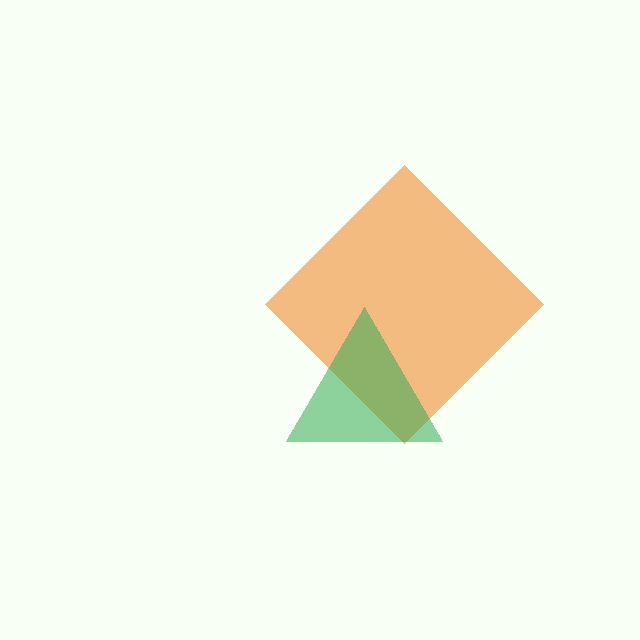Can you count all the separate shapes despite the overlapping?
Yes, there are 2 separate shapes.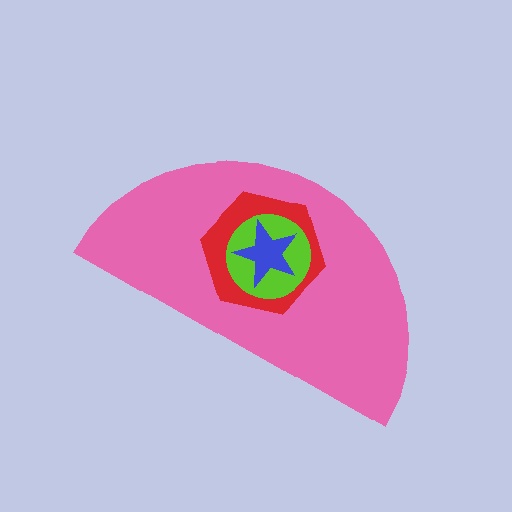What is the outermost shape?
The pink semicircle.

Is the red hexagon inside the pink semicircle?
Yes.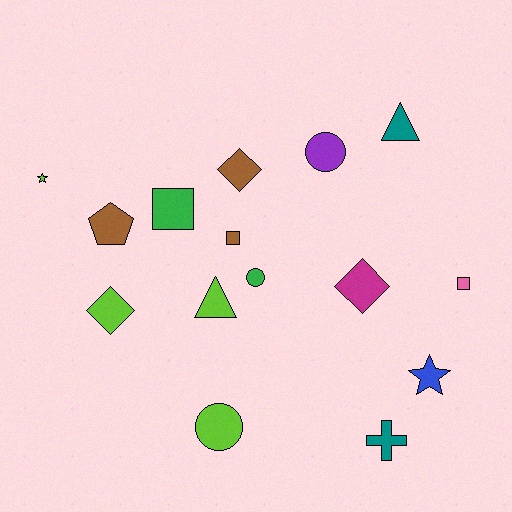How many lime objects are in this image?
There are 4 lime objects.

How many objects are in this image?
There are 15 objects.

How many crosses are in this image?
There is 1 cross.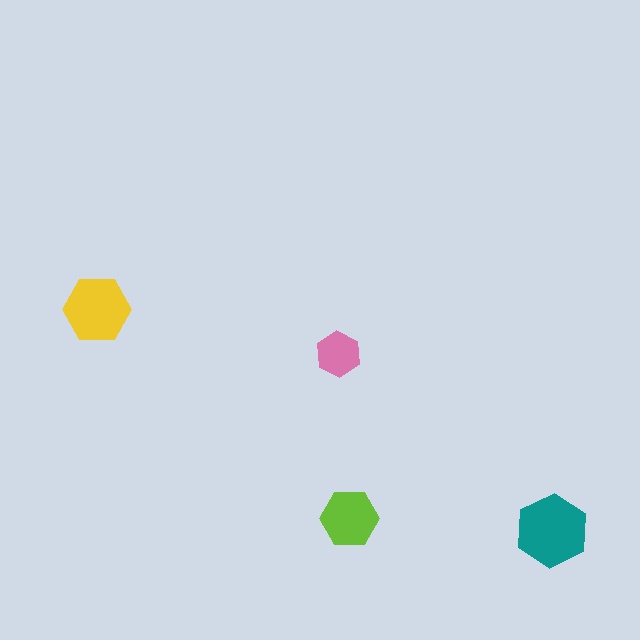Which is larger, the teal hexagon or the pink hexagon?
The teal one.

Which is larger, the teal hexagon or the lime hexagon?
The teal one.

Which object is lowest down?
The teal hexagon is bottommost.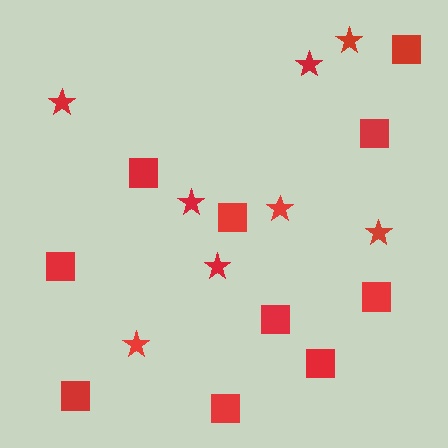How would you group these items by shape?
There are 2 groups: one group of stars (8) and one group of squares (10).